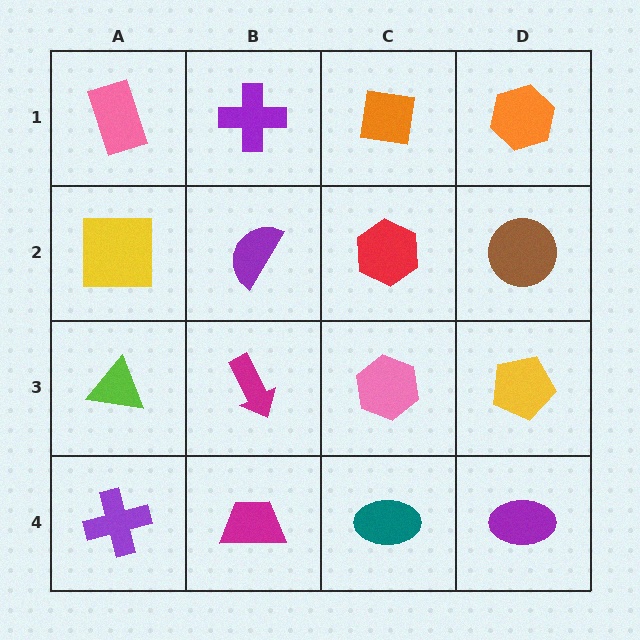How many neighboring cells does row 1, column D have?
2.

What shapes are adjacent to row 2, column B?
A purple cross (row 1, column B), a magenta arrow (row 3, column B), a yellow square (row 2, column A), a red hexagon (row 2, column C).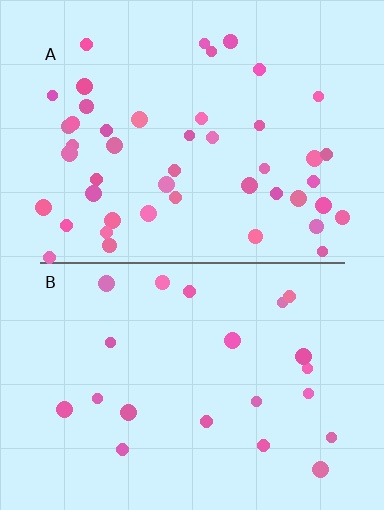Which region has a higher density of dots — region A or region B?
A (the top).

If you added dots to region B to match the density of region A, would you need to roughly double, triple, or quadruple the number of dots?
Approximately double.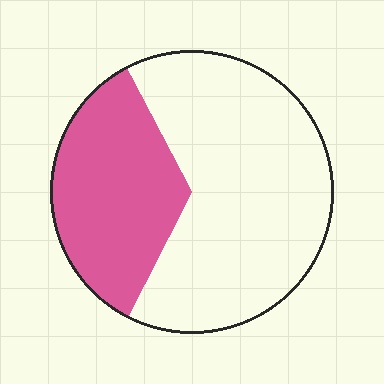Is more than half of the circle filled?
No.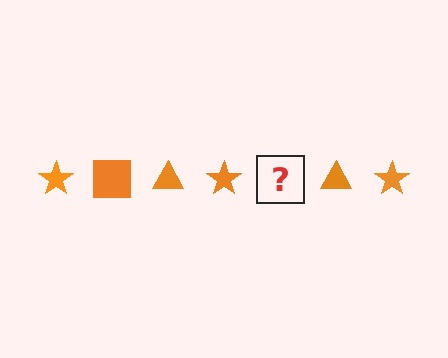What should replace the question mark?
The question mark should be replaced with an orange square.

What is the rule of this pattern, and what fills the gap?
The rule is that the pattern cycles through star, square, triangle shapes in orange. The gap should be filled with an orange square.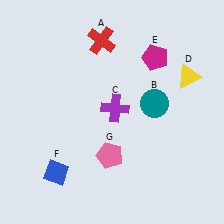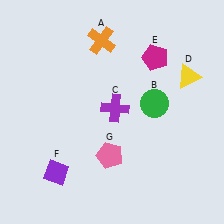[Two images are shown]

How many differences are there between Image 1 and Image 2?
There are 3 differences between the two images.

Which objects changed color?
A changed from red to orange. B changed from teal to green. F changed from blue to purple.